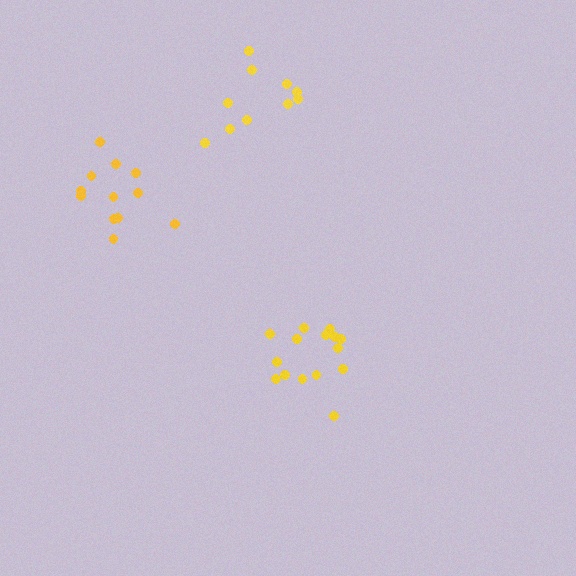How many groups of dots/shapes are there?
There are 3 groups.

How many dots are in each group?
Group 1: 10 dots, Group 2: 15 dots, Group 3: 12 dots (37 total).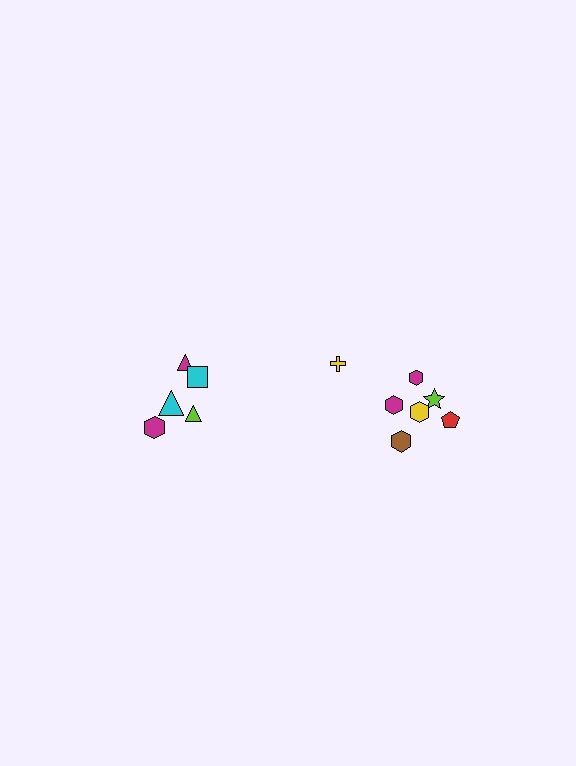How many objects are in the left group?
There are 5 objects.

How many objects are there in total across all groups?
There are 12 objects.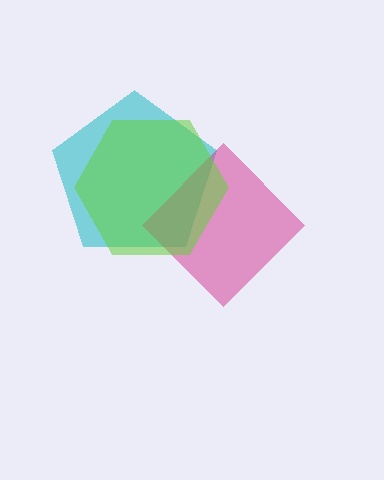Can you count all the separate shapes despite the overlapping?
Yes, there are 3 separate shapes.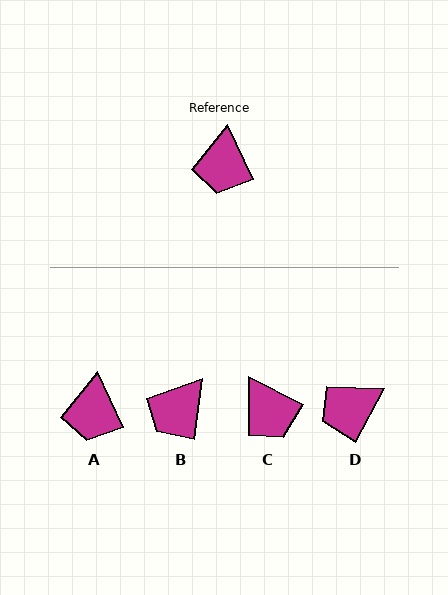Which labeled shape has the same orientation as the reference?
A.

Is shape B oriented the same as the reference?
No, it is off by about 32 degrees.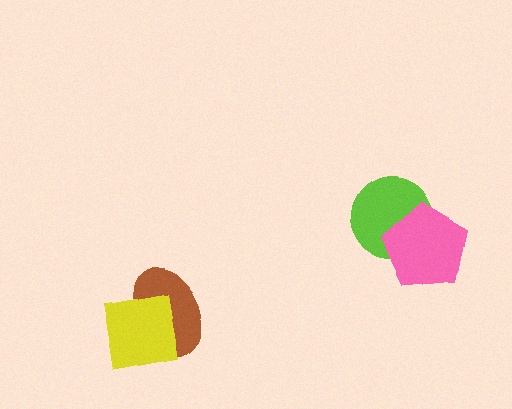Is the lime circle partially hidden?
Yes, it is partially covered by another shape.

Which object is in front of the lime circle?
The pink pentagon is in front of the lime circle.